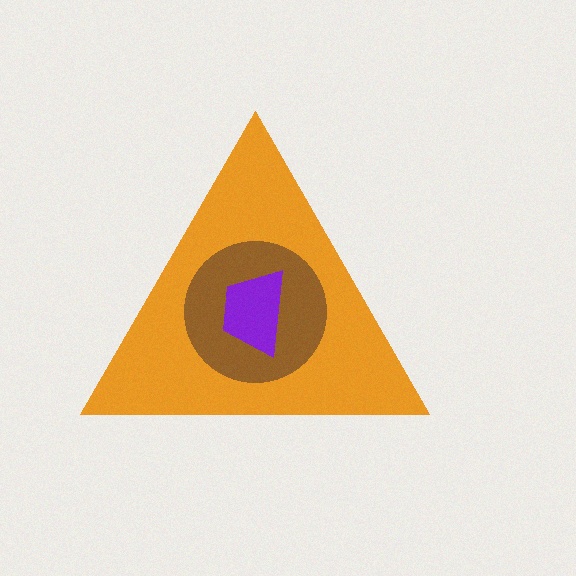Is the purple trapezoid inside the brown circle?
Yes.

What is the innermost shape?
The purple trapezoid.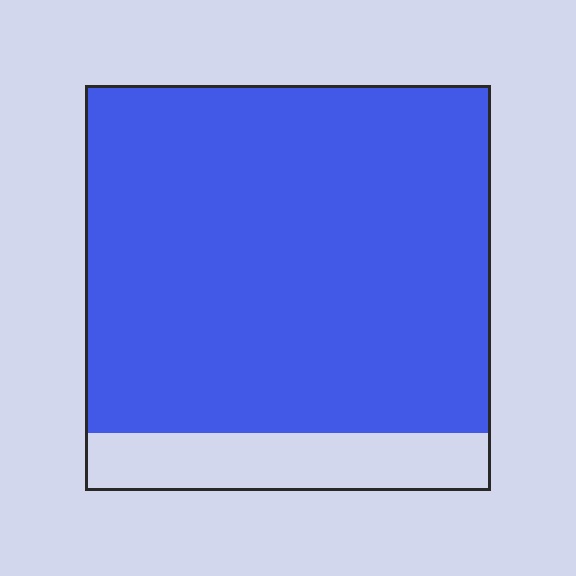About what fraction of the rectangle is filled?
About seven eighths (7/8).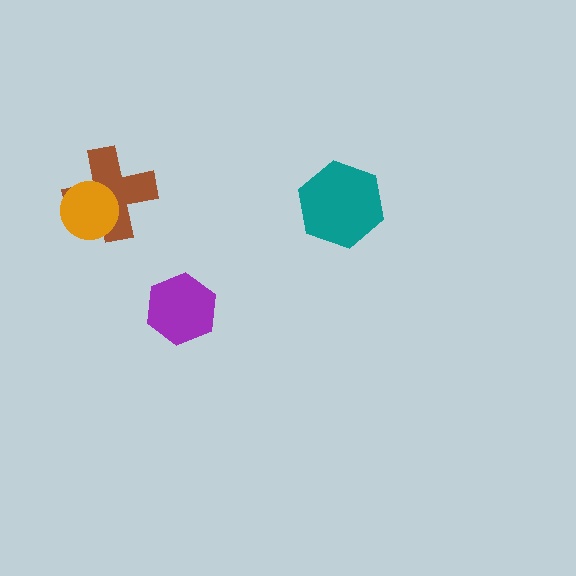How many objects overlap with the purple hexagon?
0 objects overlap with the purple hexagon.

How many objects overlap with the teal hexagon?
0 objects overlap with the teal hexagon.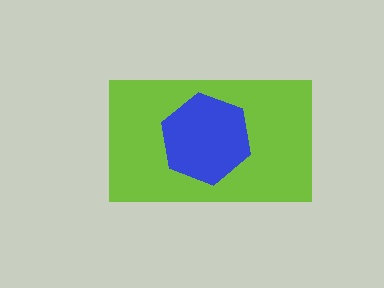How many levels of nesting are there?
2.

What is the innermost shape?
The blue hexagon.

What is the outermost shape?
The lime rectangle.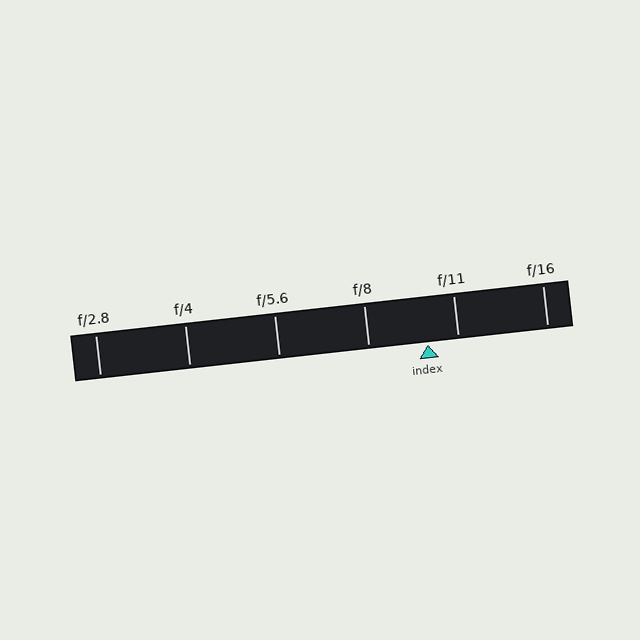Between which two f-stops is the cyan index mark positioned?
The index mark is between f/8 and f/11.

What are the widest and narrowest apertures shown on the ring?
The widest aperture shown is f/2.8 and the narrowest is f/16.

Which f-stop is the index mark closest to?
The index mark is closest to f/11.